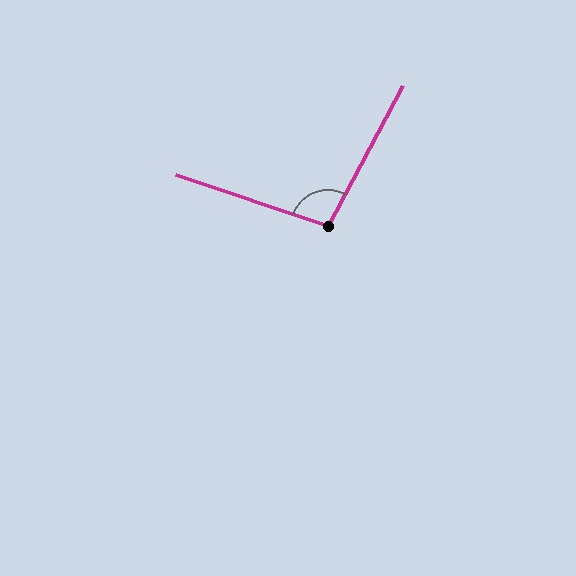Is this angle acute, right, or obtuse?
It is obtuse.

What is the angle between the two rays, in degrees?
Approximately 99 degrees.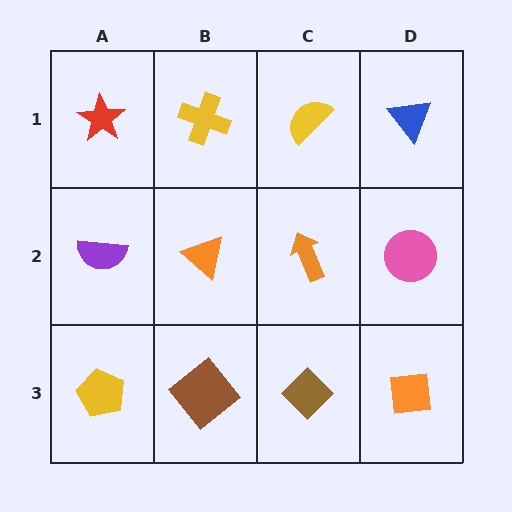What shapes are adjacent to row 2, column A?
A red star (row 1, column A), a yellow pentagon (row 3, column A), an orange triangle (row 2, column B).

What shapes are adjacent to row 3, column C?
An orange arrow (row 2, column C), a brown diamond (row 3, column B), an orange square (row 3, column D).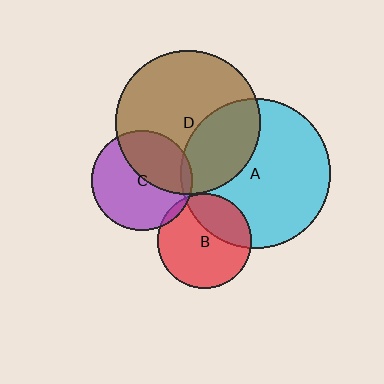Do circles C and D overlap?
Yes.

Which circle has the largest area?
Circle A (cyan).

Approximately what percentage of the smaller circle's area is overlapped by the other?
Approximately 40%.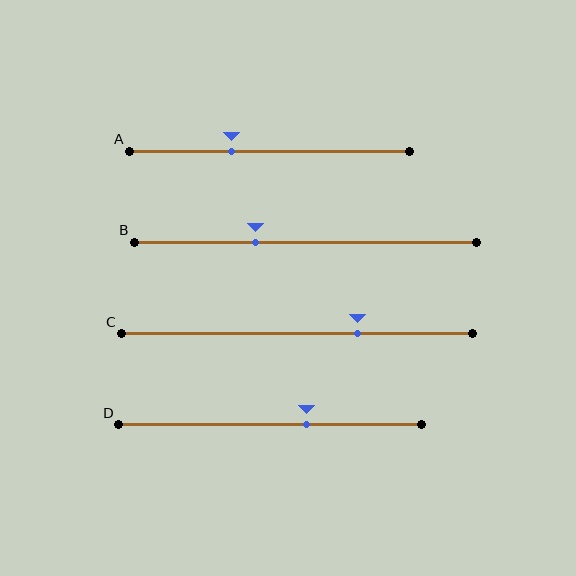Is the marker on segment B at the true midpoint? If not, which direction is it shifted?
No, the marker on segment B is shifted to the left by about 15% of the segment length.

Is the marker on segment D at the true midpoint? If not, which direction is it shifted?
No, the marker on segment D is shifted to the right by about 12% of the segment length.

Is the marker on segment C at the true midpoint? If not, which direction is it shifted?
No, the marker on segment C is shifted to the right by about 17% of the segment length.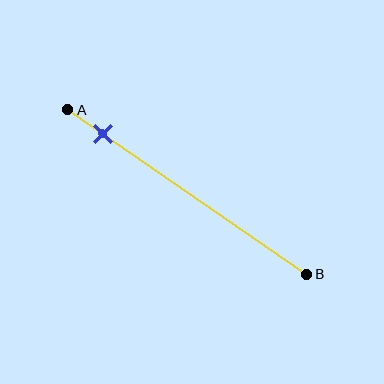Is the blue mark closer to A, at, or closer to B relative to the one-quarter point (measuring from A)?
The blue mark is closer to point A than the one-quarter point of segment AB.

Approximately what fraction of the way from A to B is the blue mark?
The blue mark is approximately 15% of the way from A to B.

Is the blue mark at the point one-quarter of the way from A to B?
No, the mark is at about 15% from A, not at the 25% one-quarter point.